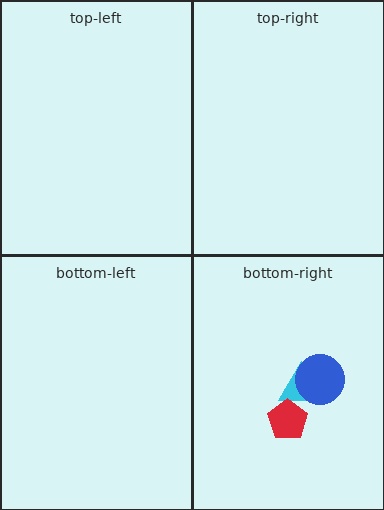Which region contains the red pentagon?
The bottom-right region.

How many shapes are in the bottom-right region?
3.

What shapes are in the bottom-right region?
The cyan triangle, the red pentagon, the blue circle.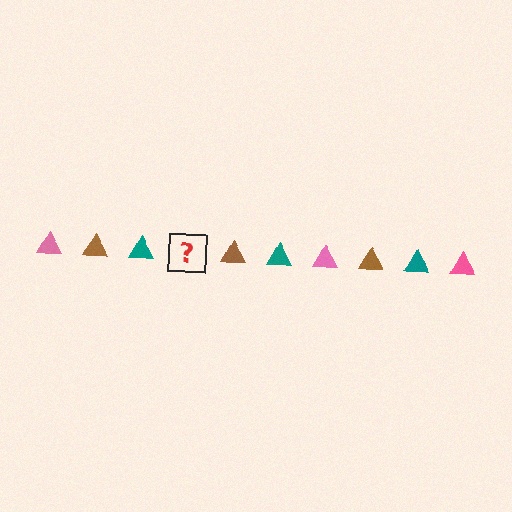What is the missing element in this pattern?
The missing element is a pink triangle.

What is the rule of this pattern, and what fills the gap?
The rule is that the pattern cycles through pink, brown, teal triangles. The gap should be filled with a pink triangle.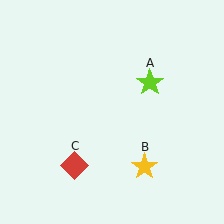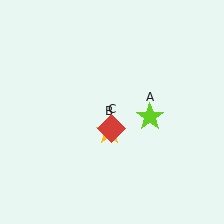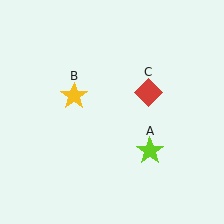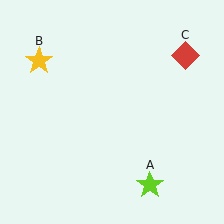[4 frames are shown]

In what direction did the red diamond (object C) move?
The red diamond (object C) moved up and to the right.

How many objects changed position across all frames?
3 objects changed position: lime star (object A), yellow star (object B), red diamond (object C).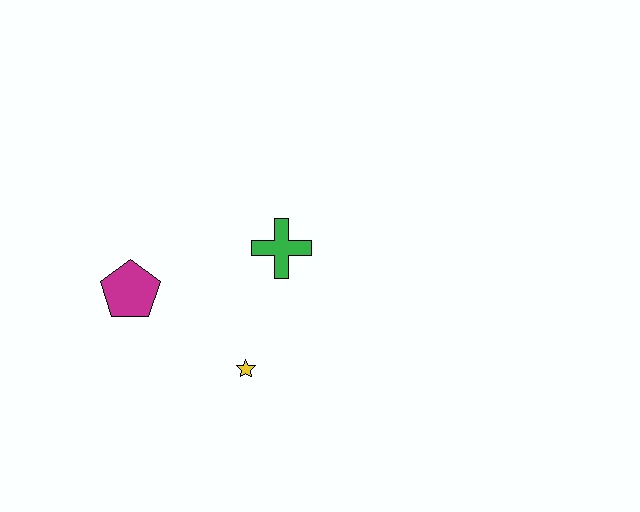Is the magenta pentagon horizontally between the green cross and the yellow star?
No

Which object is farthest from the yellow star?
The magenta pentagon is farthest from the yellow star.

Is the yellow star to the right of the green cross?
No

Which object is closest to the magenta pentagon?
The yellow star is closest to the magenta pentagon.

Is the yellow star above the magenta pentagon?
No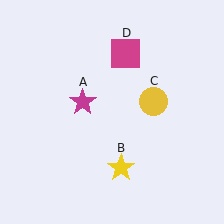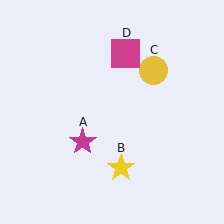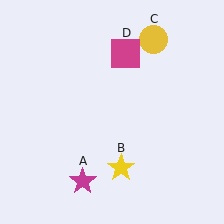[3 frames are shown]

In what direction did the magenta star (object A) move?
The magenta star (object A) moved down.